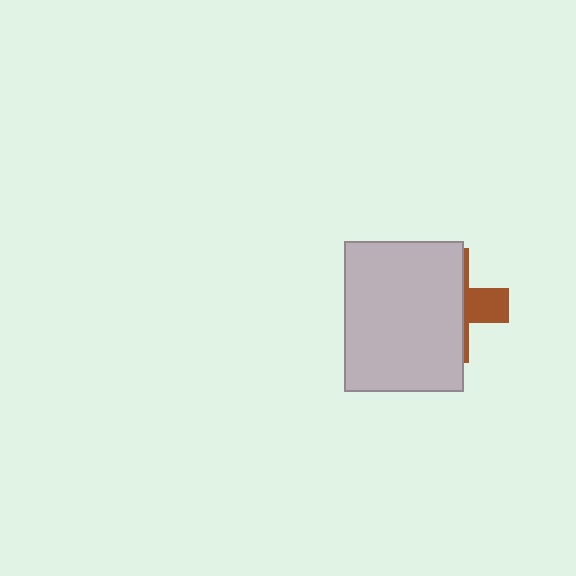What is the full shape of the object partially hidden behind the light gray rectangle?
The partially hidden object is a brown cross.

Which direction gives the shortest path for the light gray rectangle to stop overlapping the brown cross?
Moving left gives the shortest separation.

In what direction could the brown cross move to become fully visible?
The brown cross could move right. That would shift it out from behind the light gray rectangle entirely.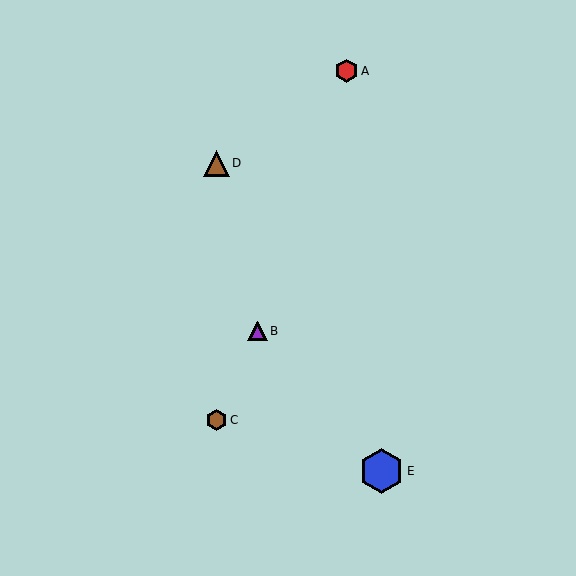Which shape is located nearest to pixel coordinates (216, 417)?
The brown hexagon (labeled C) at (216, 420) is nearest to that location.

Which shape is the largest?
The blue hexagon (labeled E) is the largest.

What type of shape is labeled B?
Shape B is a purple triangle.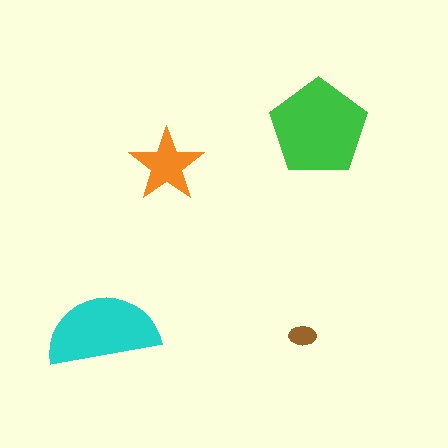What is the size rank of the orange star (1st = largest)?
3rd.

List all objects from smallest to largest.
The brown ellipse, the orange star, the cyan semicircle, the green pentagon.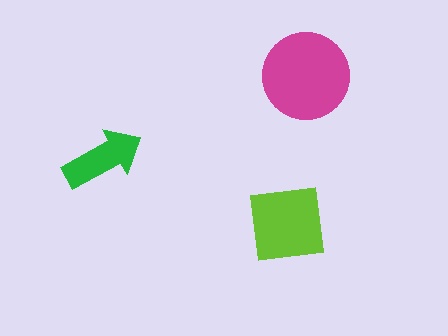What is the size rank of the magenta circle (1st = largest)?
1st.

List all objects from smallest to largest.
The green arrow, the lime square, the magenta circle.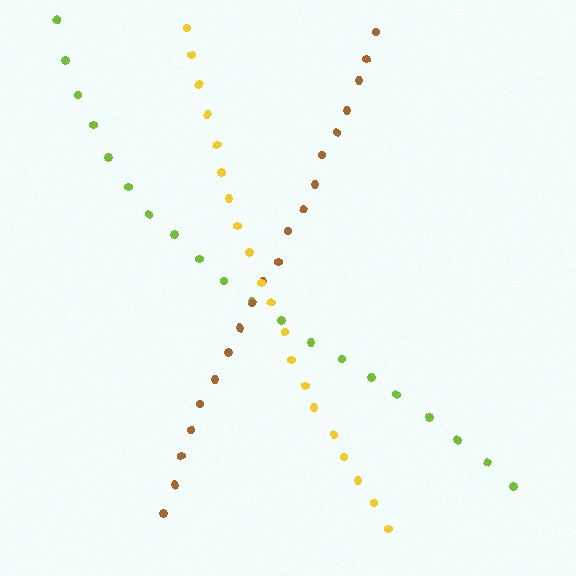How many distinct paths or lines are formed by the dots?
There are 3 distinct paths.